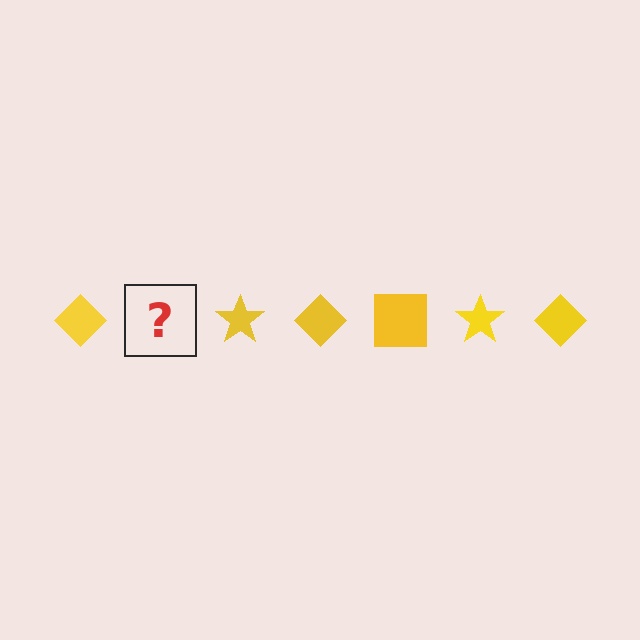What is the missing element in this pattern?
The missing element is a yellow square.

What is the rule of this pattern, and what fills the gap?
The rule is that the pattern cycles through diamond, square, star shapes in yellow. The gap should be filled with a yellow square.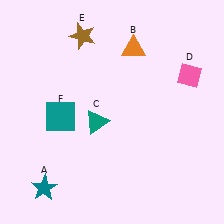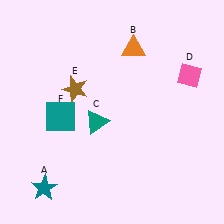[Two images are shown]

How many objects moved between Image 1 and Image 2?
1 object moved between the two images.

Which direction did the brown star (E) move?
The brown star (E) moved down.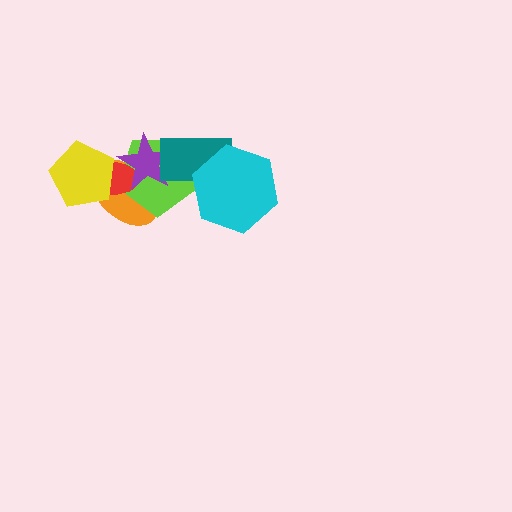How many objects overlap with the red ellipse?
4 objects overlap with the red ellipse.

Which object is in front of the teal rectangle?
The cyan hexagon is in front of the teal rectangle.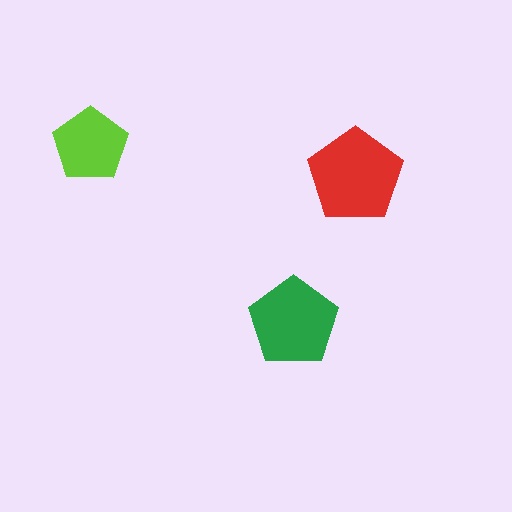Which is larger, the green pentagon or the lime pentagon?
The green one.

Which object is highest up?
The lime pentagon is topmost.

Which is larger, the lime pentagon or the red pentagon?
The red one.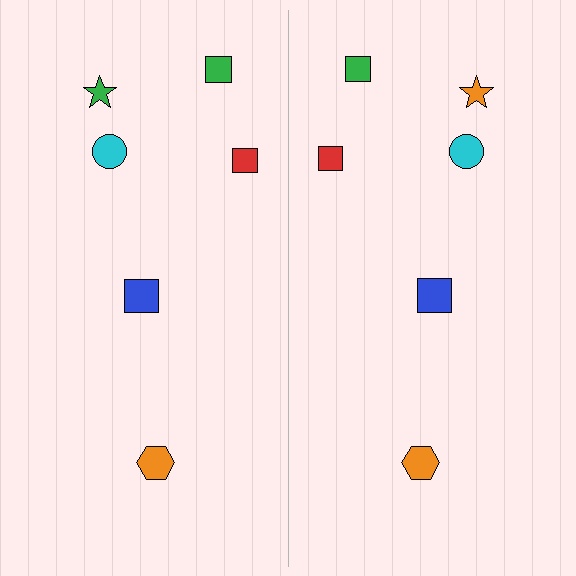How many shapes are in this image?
There are 12 shapes in this image.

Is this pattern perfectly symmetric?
No, the pattern is not perfectly symmetric. The orange star on the right side breaks the symmetry — its mirror counterpart is green.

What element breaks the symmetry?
The orange star on the right side breaks the symmetry — its mirror counterpart is green.